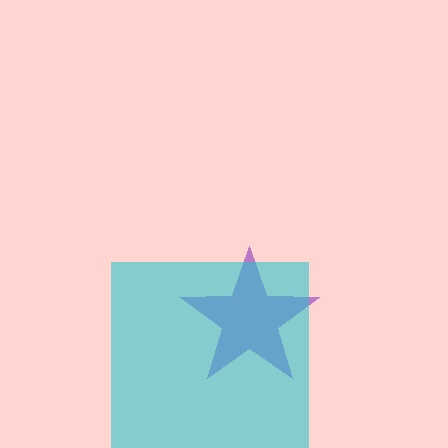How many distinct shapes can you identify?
There are 2 distinct shapes: a purple star, a cyan square.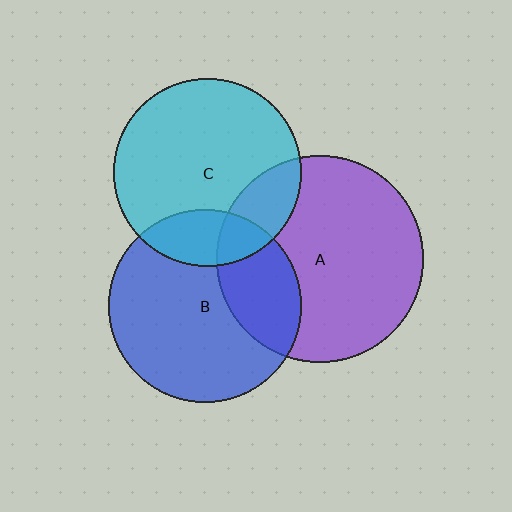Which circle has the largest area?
Circle A (purple).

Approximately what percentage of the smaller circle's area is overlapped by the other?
Approximately 20%.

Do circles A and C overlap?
Yes.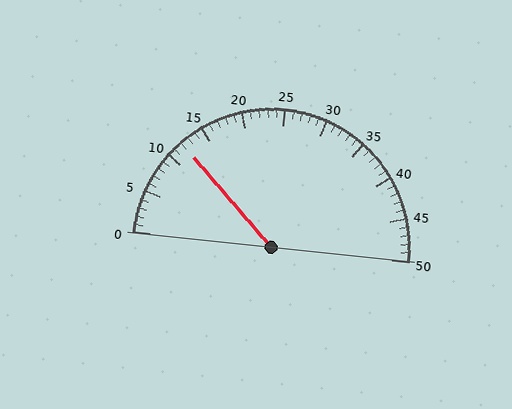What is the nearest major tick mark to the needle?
The nearest major tick mark is 10.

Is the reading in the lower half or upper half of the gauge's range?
The reading is in the lower half of the range (0 to 50).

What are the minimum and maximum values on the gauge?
The gauge ranges from 0 to 50.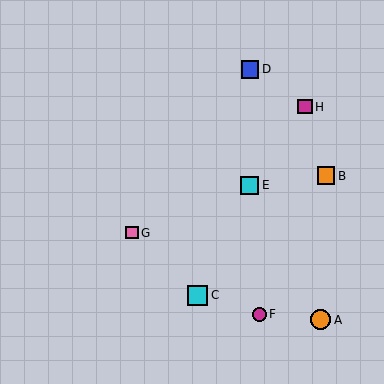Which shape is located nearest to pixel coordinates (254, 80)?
The blue square (labeled D) at (250, 69) is nearest to that location.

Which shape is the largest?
The cyan square (labeled C) is the largest.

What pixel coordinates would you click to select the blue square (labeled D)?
Click at (250, 69) to select the blue square D.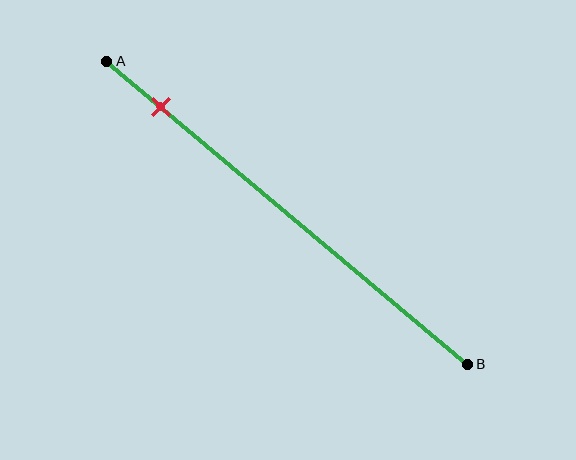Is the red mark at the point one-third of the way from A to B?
No, the mark is at about 15% from A, not at the 33% one-third point.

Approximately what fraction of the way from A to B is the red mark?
The red mark is approximately 15% of the way from A to B.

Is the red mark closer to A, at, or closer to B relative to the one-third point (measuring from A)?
The red mark is closer to point A than the one-third point of segment AB.